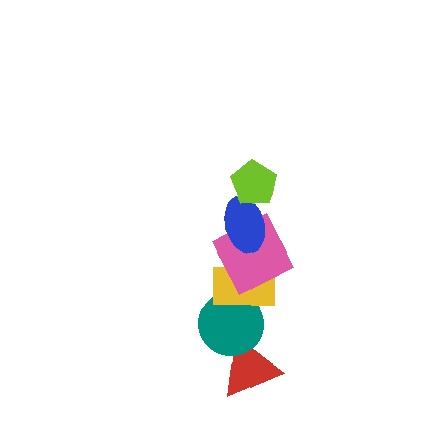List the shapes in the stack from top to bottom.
From top to bottom: the lime pentagon, the blue ellipse, the pink square, the yellow rectangle, the teal circle, the red triangle.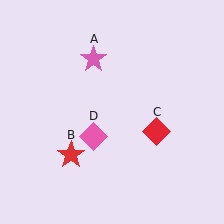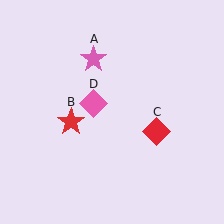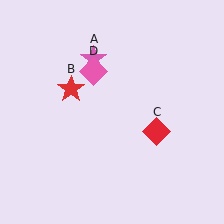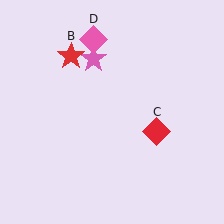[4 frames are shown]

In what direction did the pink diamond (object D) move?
The pink diamond (object D) moved up.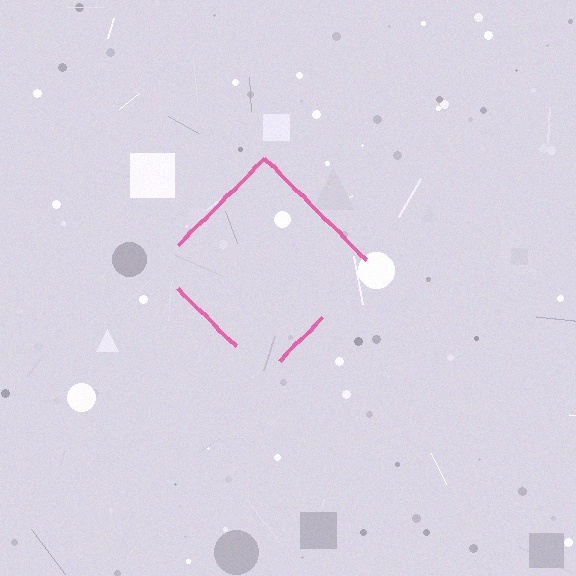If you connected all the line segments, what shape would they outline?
They would outline a diamond.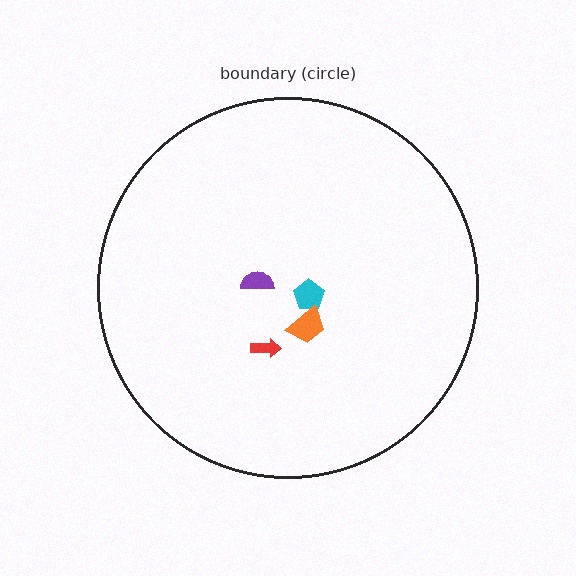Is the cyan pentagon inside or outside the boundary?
Inside.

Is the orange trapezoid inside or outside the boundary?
Inside.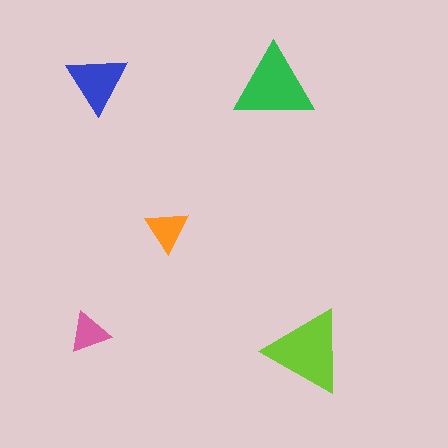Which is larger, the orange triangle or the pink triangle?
The orange one.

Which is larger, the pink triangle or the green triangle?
The green one.